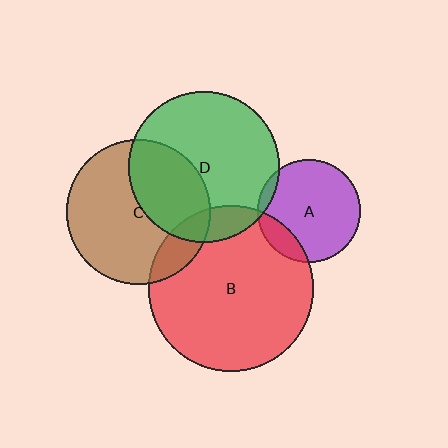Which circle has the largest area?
Circle B (red).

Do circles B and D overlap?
Yes.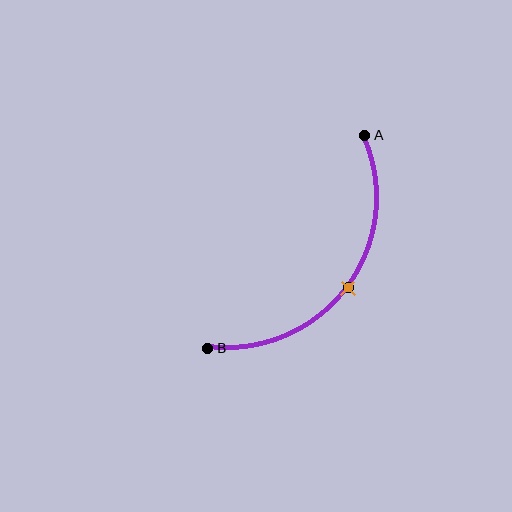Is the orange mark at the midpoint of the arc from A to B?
Yes. The orange mark lies on the arc at equal arc-length from both A and B — it is the arc midpoint.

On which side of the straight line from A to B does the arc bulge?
The arc bulges below and to the right of the straight line connecting A and B.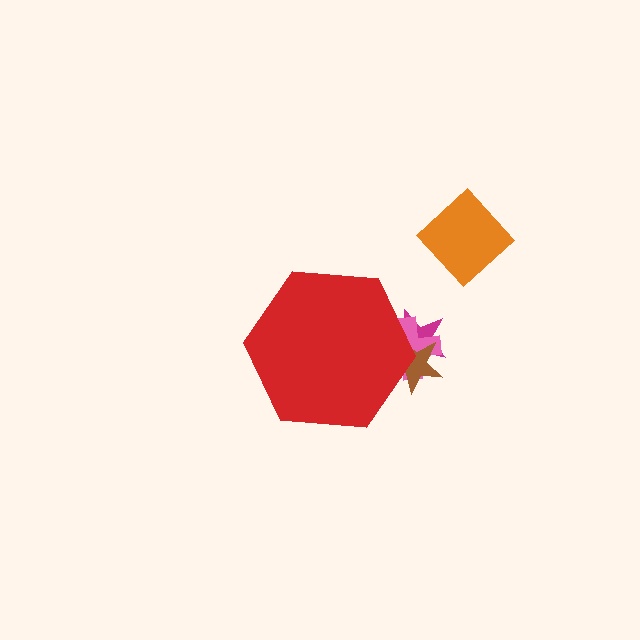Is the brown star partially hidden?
Yes, the brown star is partially hidden behind the red hexagon.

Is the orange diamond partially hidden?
No, the orange diamond is fully visible.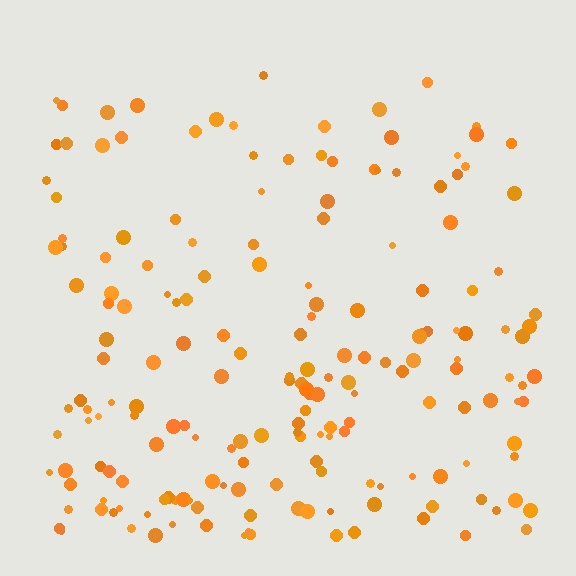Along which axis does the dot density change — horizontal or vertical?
Vertical.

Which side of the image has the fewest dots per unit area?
The top.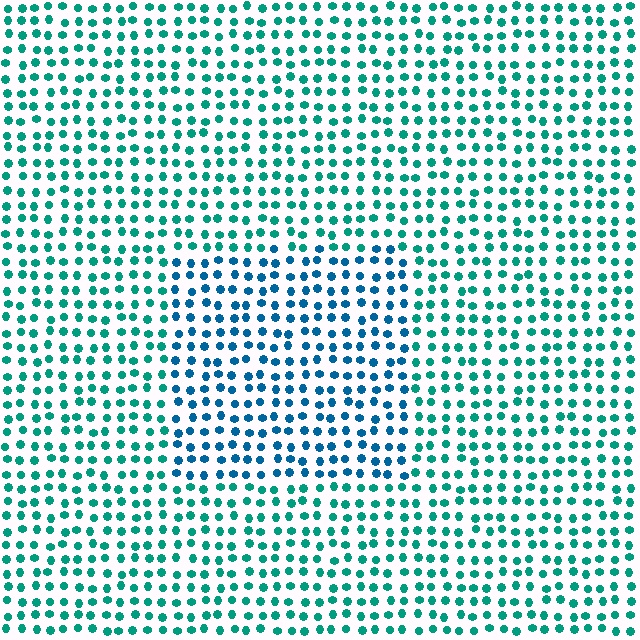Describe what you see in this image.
The image is filled with small teal elements in a uniform arrangement. A rectangle-shaped region is visible where the elements are tinted to a slightly different hue, forming a subtle color boundary.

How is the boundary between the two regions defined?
The boundary is defined purely by a slight shift in hue (about 33 degrees). Spacing, size, and orientation are identical on both sides.